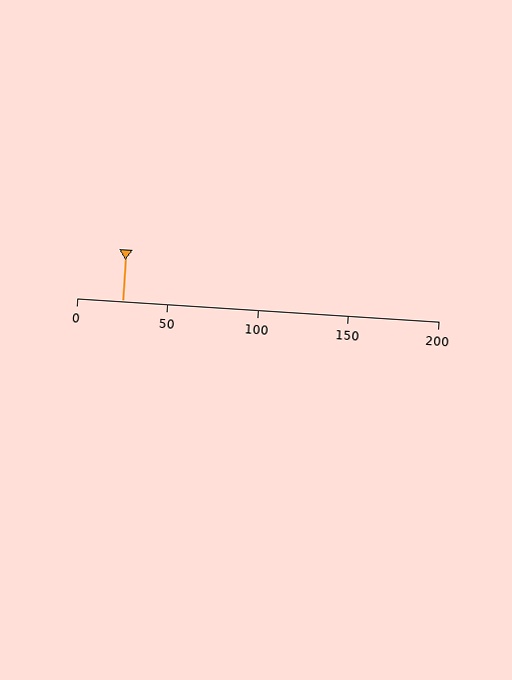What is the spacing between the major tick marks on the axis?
The major ticks are spaced 50 apart.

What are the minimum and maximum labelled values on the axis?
The axis runs from 0 to 200.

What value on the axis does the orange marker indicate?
The marker indicates approximately 25.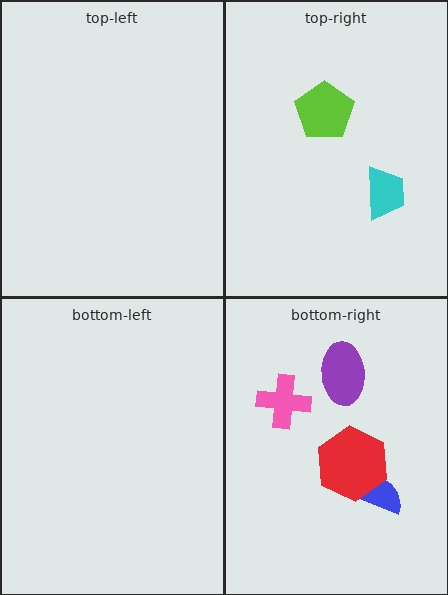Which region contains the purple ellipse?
The bottom-right region.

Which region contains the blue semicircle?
The bottom-right region.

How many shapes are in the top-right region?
2.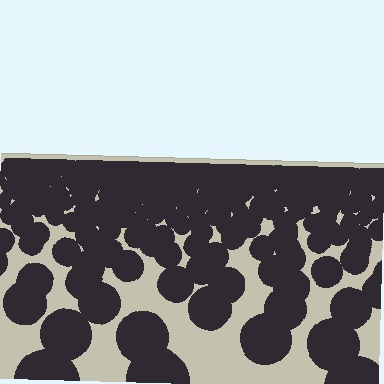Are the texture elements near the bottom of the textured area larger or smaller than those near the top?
Larger. Near the bottom, elements are closer to the viewer and appear at a bigger on-screen size.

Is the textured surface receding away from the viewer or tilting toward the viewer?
The surface is receding away from the viewer. Texture elements get smaller and denser toward the top.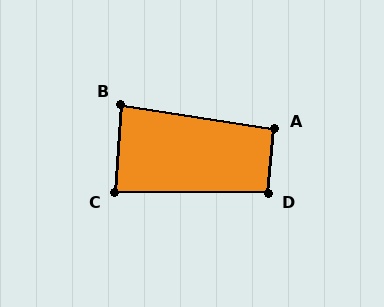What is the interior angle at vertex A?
Approximately 94 degrees (approximately right).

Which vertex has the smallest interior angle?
B, at approximately 85 degrees.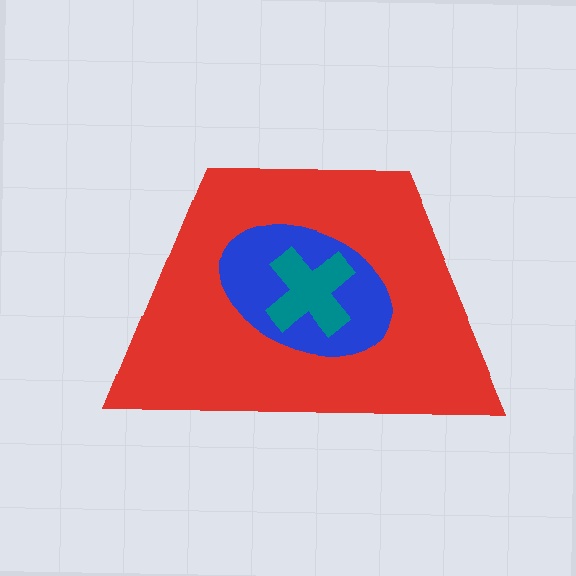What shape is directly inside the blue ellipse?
The teal cross.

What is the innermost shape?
The teal cross.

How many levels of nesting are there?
3.